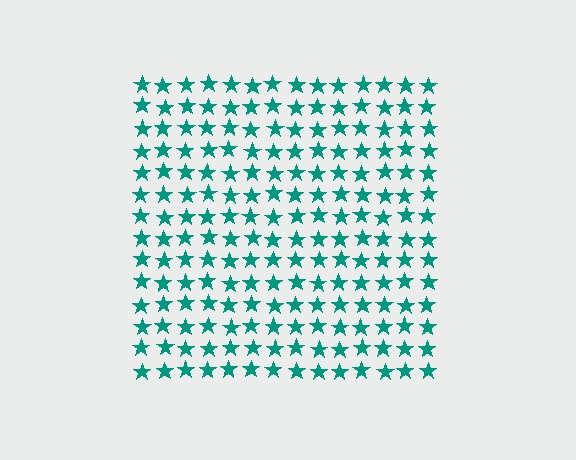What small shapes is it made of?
It is made of small stars.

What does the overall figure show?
The overall figure shows a square.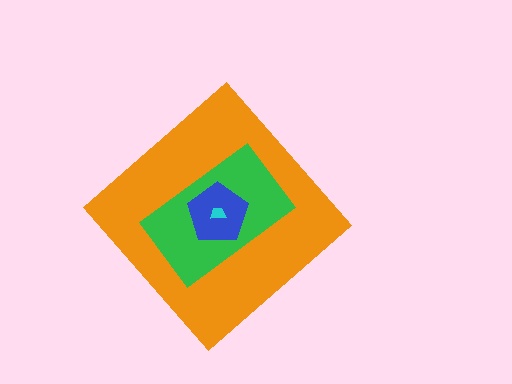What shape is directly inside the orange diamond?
The green rectangle.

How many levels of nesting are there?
4.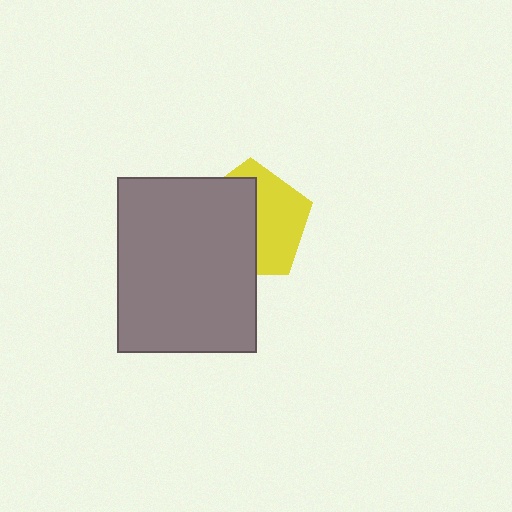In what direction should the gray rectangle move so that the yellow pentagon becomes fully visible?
The gray rectangle should move left. That is the shortest direction to clear the overlap and leave the yellow pentagon fully visible.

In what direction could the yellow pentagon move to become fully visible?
The yellow pentagon could move right. That would shift it out from behind the gray rectangle entirely.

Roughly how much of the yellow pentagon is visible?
About half of it is visible (roughly 46%).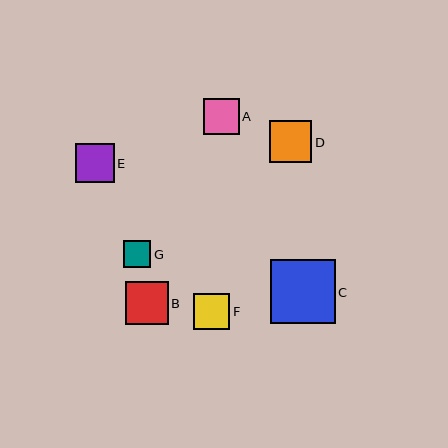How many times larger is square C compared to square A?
Square C is approximately 1.8 times the size of square A.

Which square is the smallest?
Square G is the smallest with a size of approximately 27 pixels.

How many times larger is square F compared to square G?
Square F is approximately 1.3 times the size of square G.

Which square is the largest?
Square C is the largest with a size of approximately 65 pixels.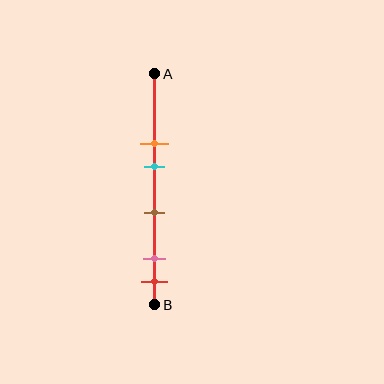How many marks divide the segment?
There are 5 marks dividing the segment.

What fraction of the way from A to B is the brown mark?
The brown mark is approximately 60% (0.6) of the way from A to B.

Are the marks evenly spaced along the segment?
No, the marks are not evenly spaced.